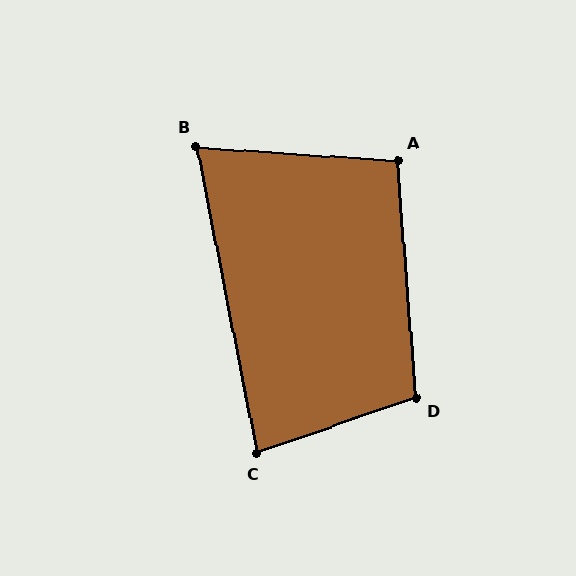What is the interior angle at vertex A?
Approximately 98 degrees (obtuse).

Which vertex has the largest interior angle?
D, at approximately 105 degrees.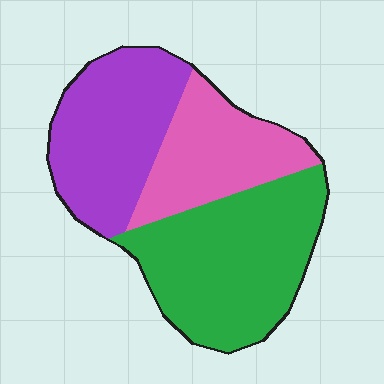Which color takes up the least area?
Pink, at roughly 25%.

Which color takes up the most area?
Green, at roughly 45%.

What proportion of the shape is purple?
Purple covers 32% of the shape.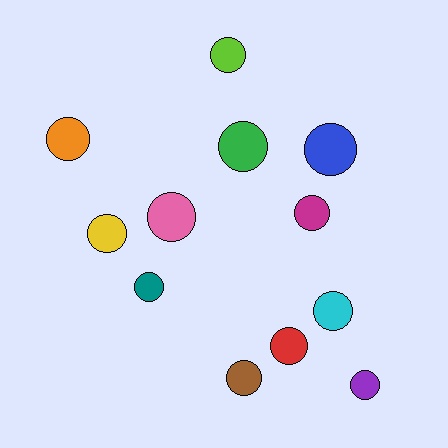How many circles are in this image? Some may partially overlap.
There are 12 circles.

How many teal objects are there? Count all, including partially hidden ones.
There is 1 teal object.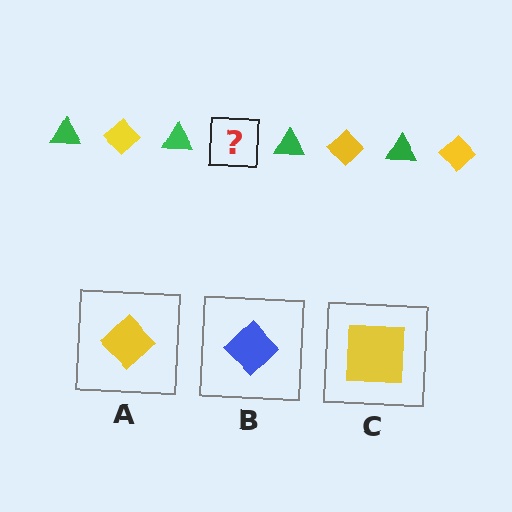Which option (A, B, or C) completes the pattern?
A.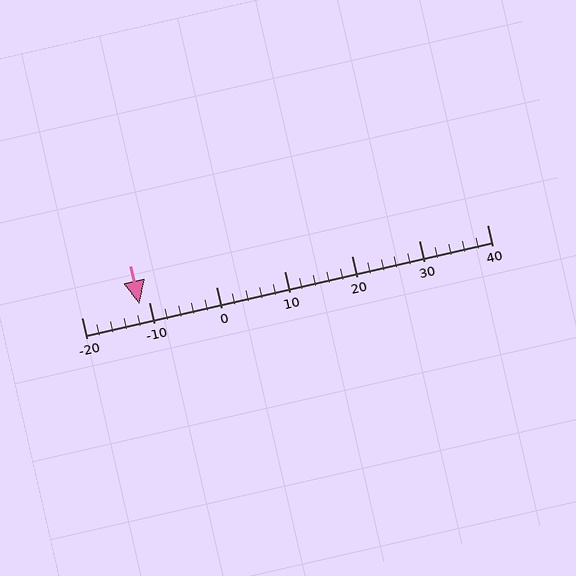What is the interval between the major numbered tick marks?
The major tick marks are spaced 10 units apart.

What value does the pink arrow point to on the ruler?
The pink arrow points to approximately -11.